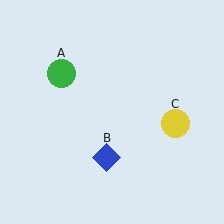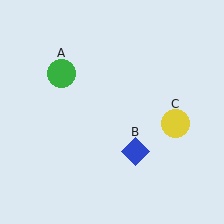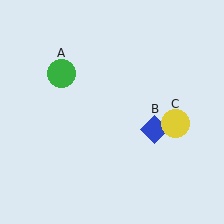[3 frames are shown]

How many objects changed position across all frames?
1 object changed position: blue diamond (object B).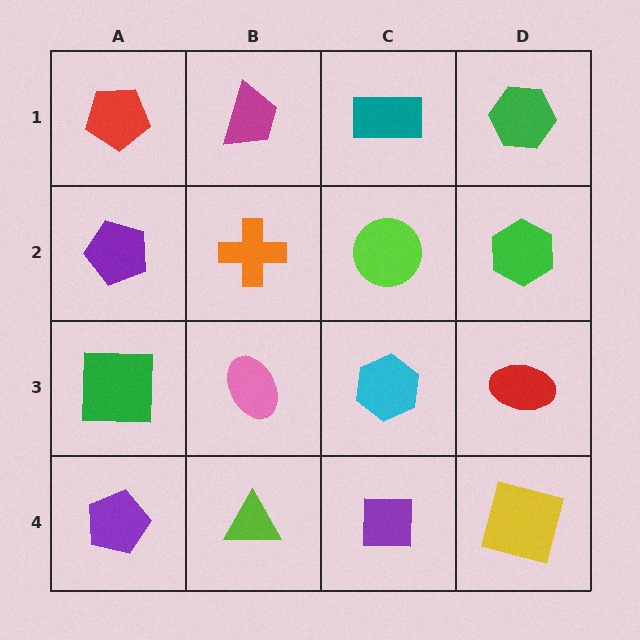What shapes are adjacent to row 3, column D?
A green hexagon (row 2, column D), a yellow square (row 4, column D), a cyan hexagon (row 3, column C).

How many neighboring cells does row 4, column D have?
2.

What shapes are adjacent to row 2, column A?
A red pentagon (row 1, column A), a green square (row 3, column A), an orange cross (row 2, column B).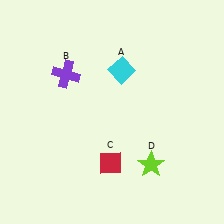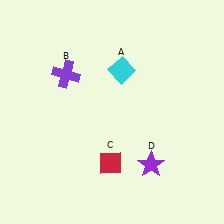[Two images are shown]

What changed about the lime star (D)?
In Image 1, D is lime. In Image 2, it changed to purple.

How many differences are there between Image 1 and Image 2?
There is 1 difference between the two images.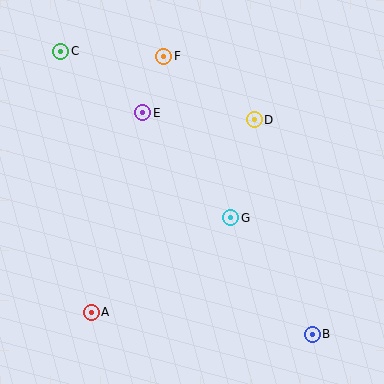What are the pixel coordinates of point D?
Point D is at (254, 120).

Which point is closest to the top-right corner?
Point D is closest to the top-right corner.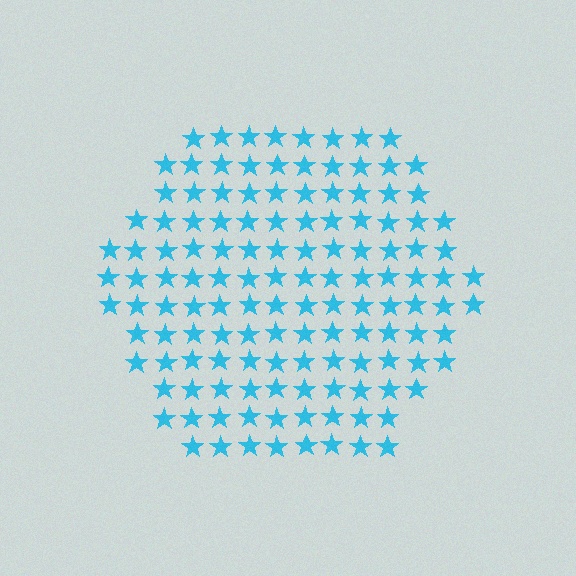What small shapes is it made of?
It is made of small stars.